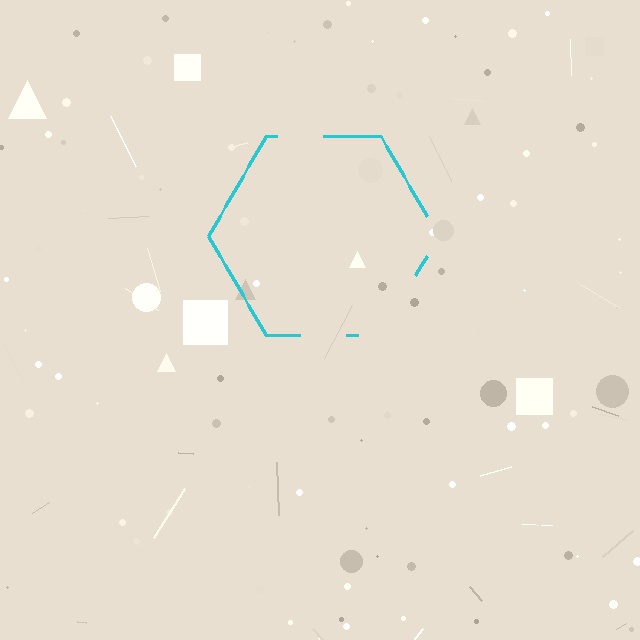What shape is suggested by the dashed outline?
The dashed outline suggests a hexagon.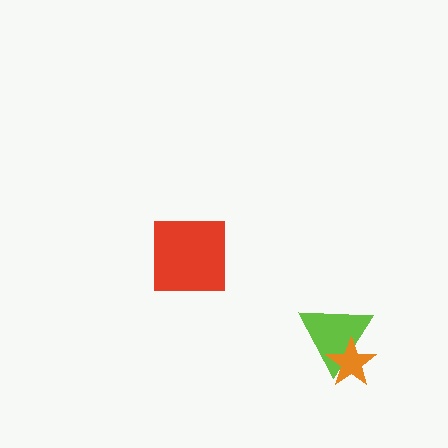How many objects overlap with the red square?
0 objects overlap with the red square.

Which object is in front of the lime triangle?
The orange star is in front of the lime triangle.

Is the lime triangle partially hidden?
Yes, it is partially covered by another shape.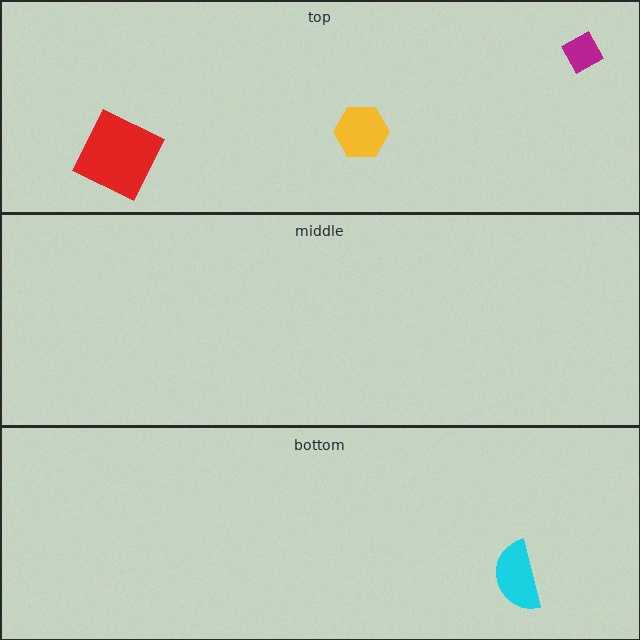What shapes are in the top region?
The yellow hexagon, the red square, the magenta diamond.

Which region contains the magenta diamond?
The top region.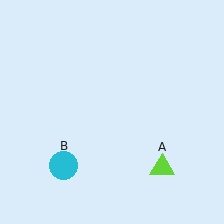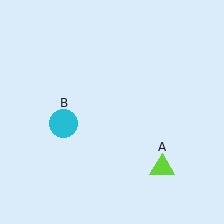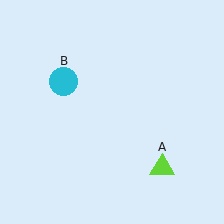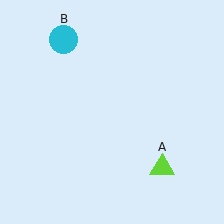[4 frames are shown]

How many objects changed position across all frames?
1 object changed position: cyan circle (object B).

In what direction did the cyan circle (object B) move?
The cyan circle (object B) moved up.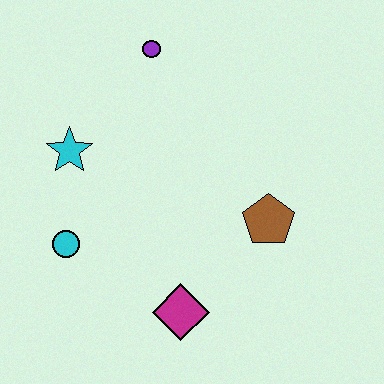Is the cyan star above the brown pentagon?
Yes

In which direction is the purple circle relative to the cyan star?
The purple circle is above the cyan star.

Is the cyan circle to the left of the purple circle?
Yes